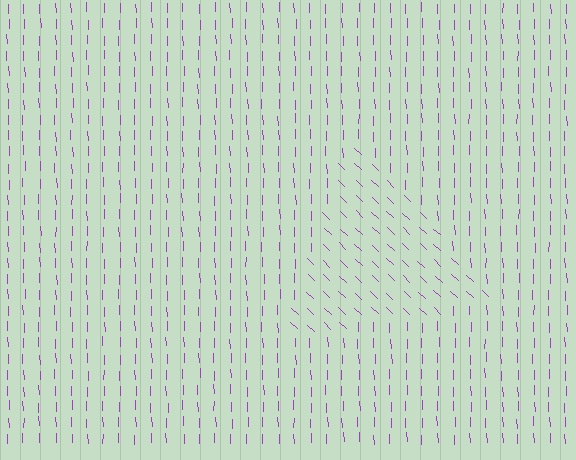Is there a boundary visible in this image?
Yes, there is a texture boundary formed by a change in line orientation.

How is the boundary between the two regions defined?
The boundary is defined purely by a change in line orientation (approximately 45 degrees difference). All lines are the same color and thickness.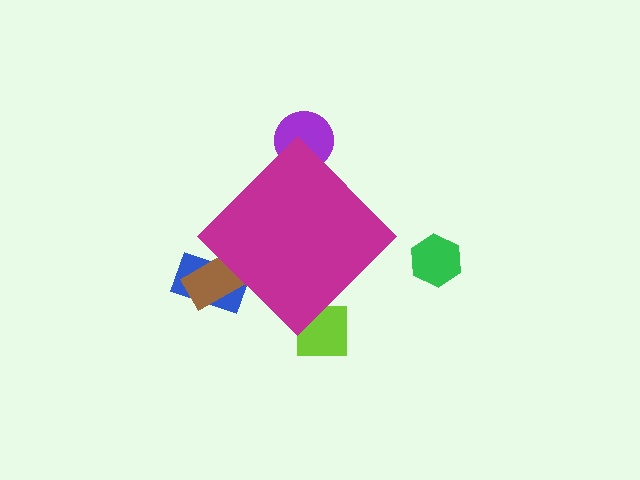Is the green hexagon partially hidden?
No, the green hexagon is fully visible.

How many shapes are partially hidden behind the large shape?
4 shapes are partially hidden.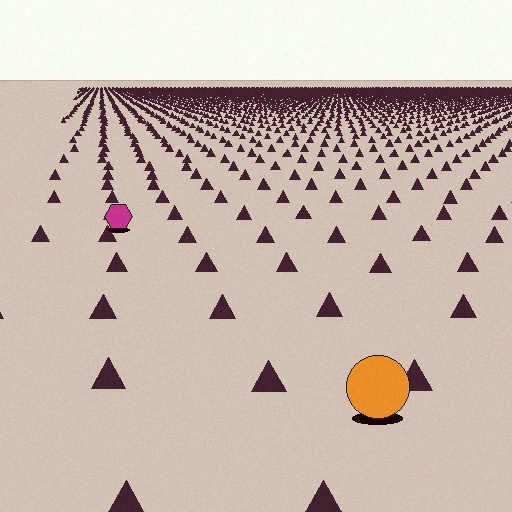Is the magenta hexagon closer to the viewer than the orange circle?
No. The orange circle is closer — you can tell from the texture gradient: the ground texture is coarser near it.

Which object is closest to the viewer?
The orange circle is closest. The texture marks near it are larger and more spread out.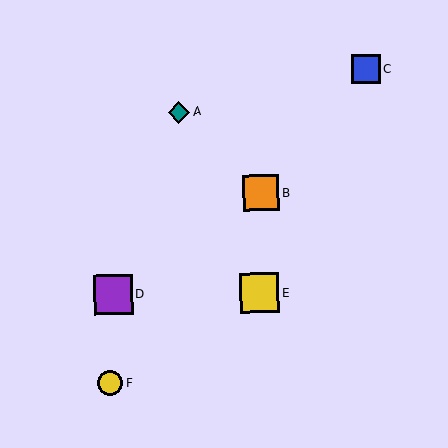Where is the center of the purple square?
The center of the purple square is at (113, 295).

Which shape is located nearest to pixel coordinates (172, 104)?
The teal diamond (labeled A) at (179, 112) is nearest to that location.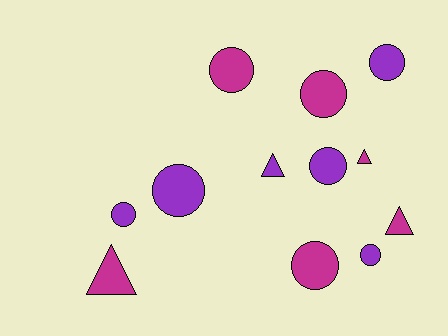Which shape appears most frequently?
Circle, with 8 objects.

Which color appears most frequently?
Purple, with 6 objects.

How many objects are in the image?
There are 12 objects.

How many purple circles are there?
There are 5 purple circles.